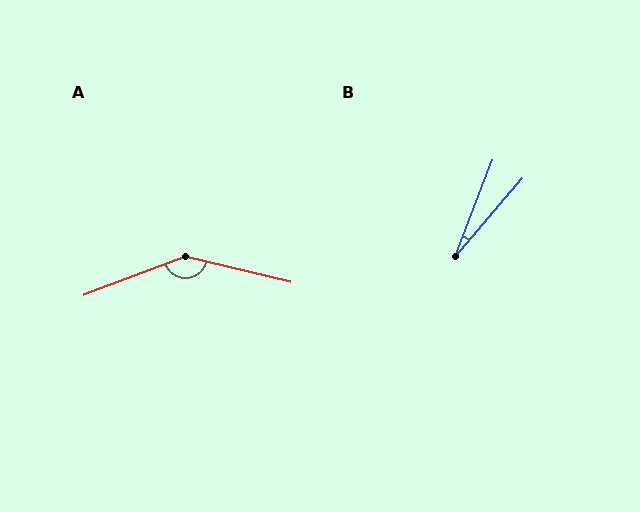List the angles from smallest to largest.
B (20°), A (146°).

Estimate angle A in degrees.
Approximately 146 degrees.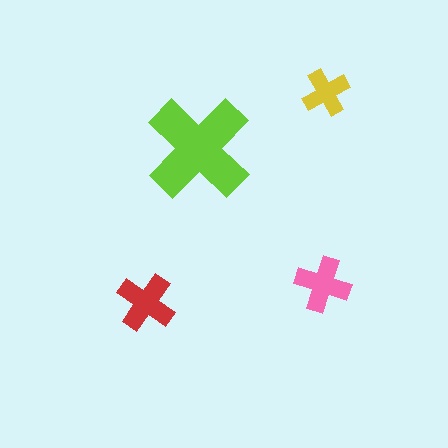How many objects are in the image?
There are 4 objects in the image.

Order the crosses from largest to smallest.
the lime one, the red one, the pink one, the yellow one.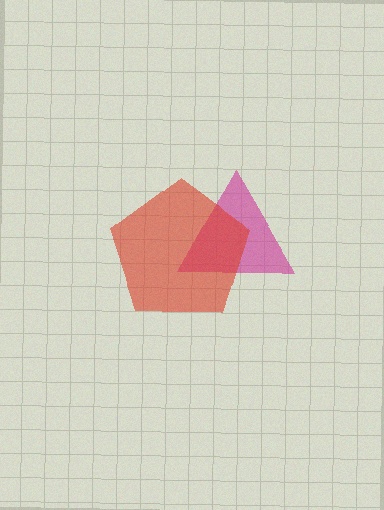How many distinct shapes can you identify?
There are 2 distinct shapes: a magenta triangle, a red pentagon.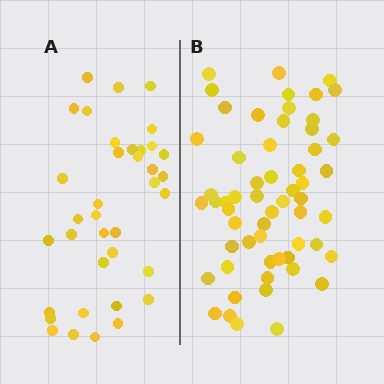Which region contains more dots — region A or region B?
Region B (the right region) has more dots.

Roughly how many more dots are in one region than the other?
Region B has approximately 20 more dots than region A.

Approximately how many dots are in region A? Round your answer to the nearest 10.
About 40 dots. (The exact count is 37, which rounds to 40.)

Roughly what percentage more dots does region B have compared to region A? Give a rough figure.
About 55% more.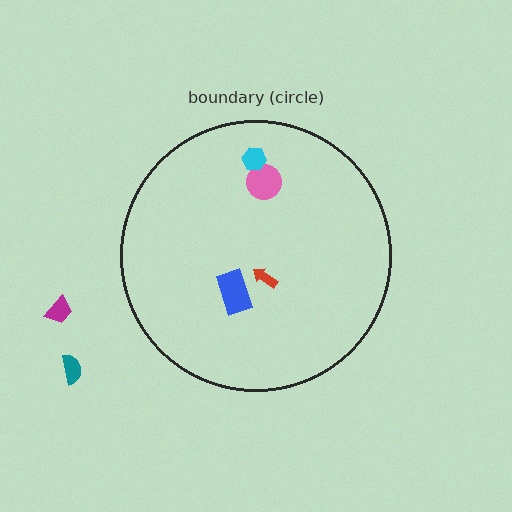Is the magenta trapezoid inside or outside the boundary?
Outside.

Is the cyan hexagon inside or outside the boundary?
Inside.